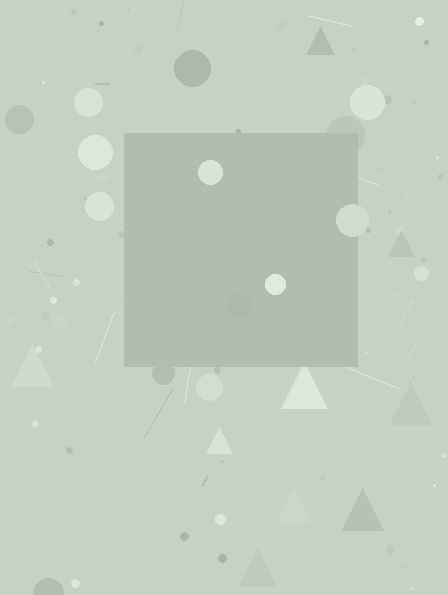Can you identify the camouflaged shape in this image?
The camouflaged shape is a square.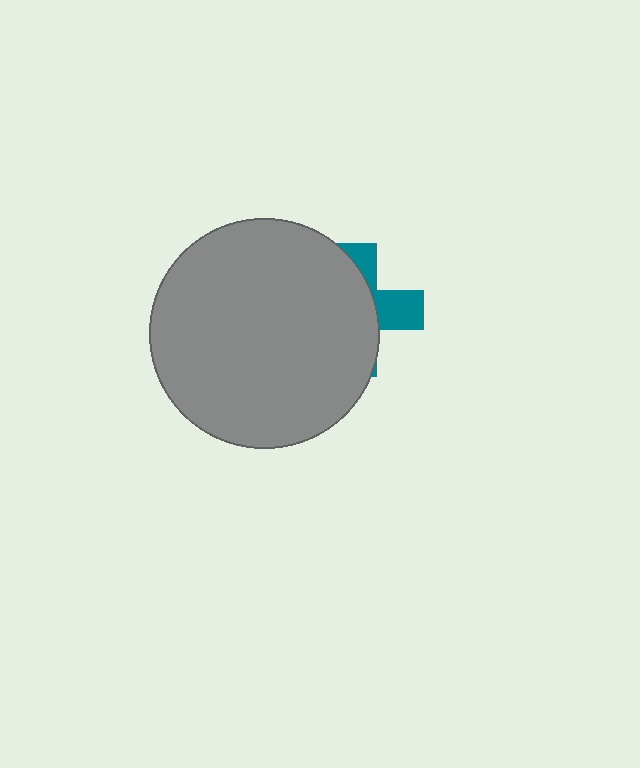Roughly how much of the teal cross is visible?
A small part of it is visible (roughly 31%).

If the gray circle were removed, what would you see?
You would see the complete teal cross.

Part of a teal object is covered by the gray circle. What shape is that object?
It is a cross.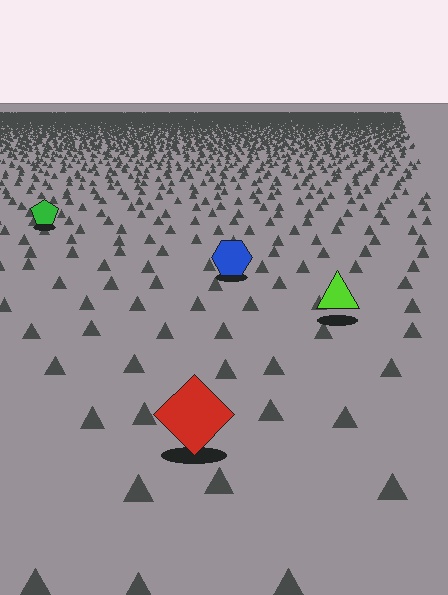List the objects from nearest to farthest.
From nearest to farthest: the red diamond, the lime triangle, the blue hexagon, the green pentagon.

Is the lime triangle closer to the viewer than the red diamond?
No. The red diamond is closer — you can tell from the texture gradient: the ground texture is coarser near it.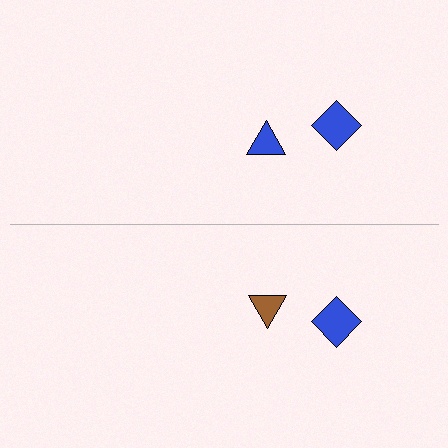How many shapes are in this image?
There are 4 shapes in this image.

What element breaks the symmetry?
The brown triangle on the bottom side breaks the symmetry — its mirror counterpart is blue.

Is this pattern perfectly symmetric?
No, the pattern is not perfectly symmetric. The brown triangle on the bottom side breaks the symmetry — its mirror counterpart is blue.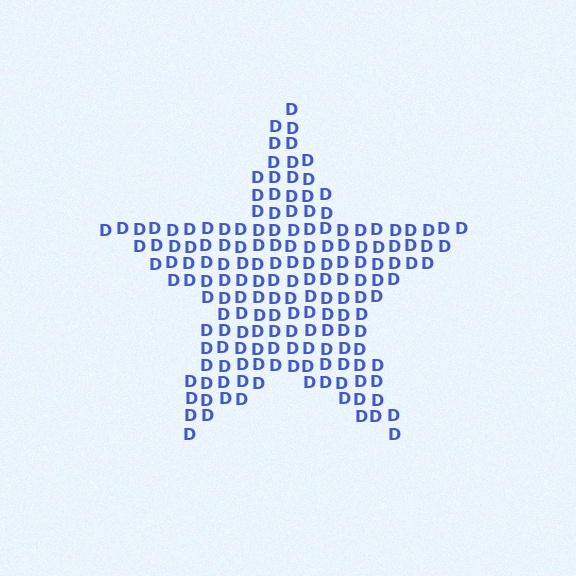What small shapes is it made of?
It is made of small letter D's.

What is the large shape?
The large shape is a star.